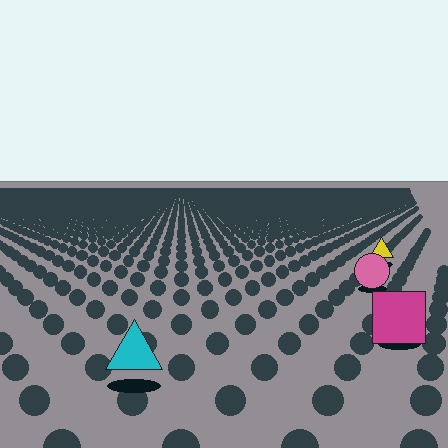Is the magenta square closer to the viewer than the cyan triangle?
No. The cyan triangle is closer — you can tell from the texture gradient: the ground texture is coarser near it.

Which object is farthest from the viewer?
The yellow triangle is farthest from the viewer. It appears smaller and the ground texture around it is denser.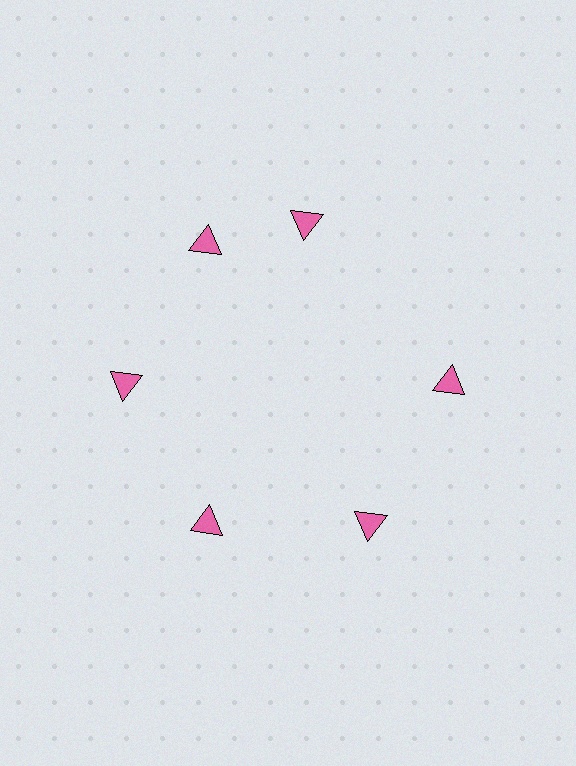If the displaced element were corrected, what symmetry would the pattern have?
It would have 6-fold rotational symmetry — the pattern would map onto itself every 60 degrees.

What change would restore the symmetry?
The symmetry would be restored by rotating it back into even spacing with its neighbors so that all 6 triangles sit at equal angles and equal distance from the center.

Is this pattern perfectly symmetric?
No. The 6 pink triangles are arranged in a ring, but one element near the 1 o'clock position is rotated out of alignment along the ring, breaking the 6-fold rotational symmetry.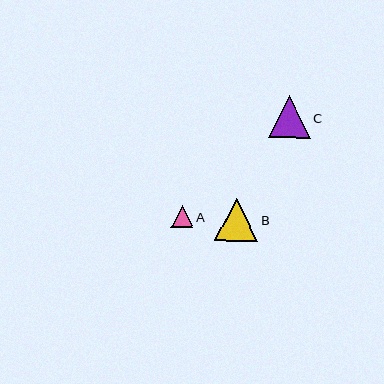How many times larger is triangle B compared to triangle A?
Triangle B is approximately 2.0 times the size of triangle A.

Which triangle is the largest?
Triangle B is the largest with a size of approximately 43 pixels.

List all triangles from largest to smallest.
From largest to smallest: B, C, A.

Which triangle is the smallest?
Triangle A is the smallest with a size of approximately 22 pixels.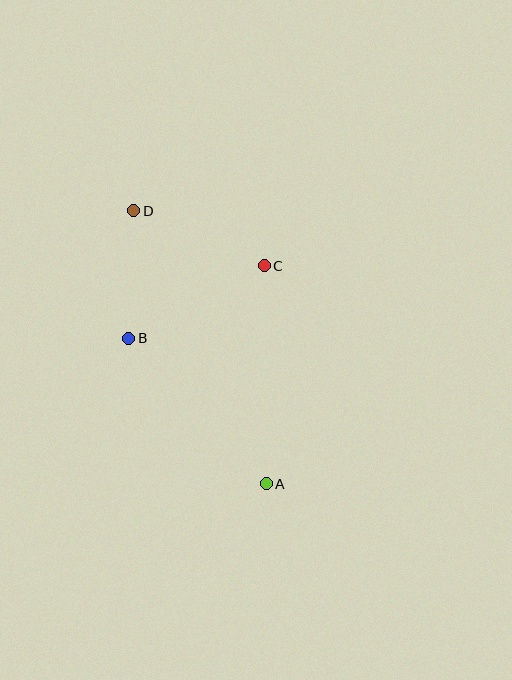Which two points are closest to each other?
Points B and D are closest to each other.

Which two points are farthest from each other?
Points A and D are farthest from each other.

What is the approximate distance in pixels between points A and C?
The distance between A and C is approximately 218 pixels.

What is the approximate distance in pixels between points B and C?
The distance between B and C is approximately 154 pixels.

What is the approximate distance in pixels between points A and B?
The distance between A and B is approximately 200 pixels.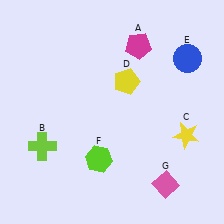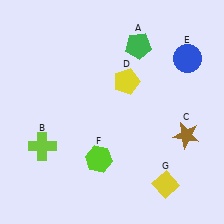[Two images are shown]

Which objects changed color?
A changed from magenta to green. C changed from yellow to brown. G changed from pink to yellow.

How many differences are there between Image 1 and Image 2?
There are 3 differences between the two images.